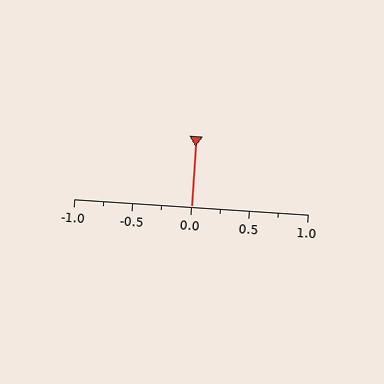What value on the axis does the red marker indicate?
The marker indicates approximately 0.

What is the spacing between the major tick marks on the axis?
The major ticks are spaced 0.5 apart.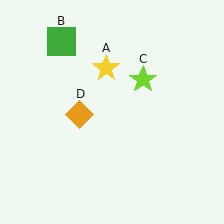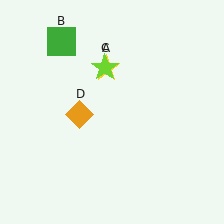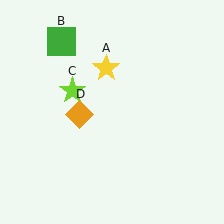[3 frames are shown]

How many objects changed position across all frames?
1 object changed position: lime star (object C).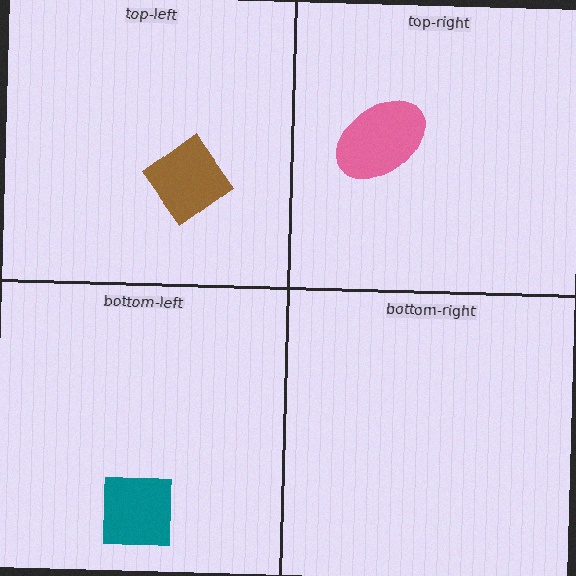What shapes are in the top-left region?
The brown diamond.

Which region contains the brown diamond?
The top-left region.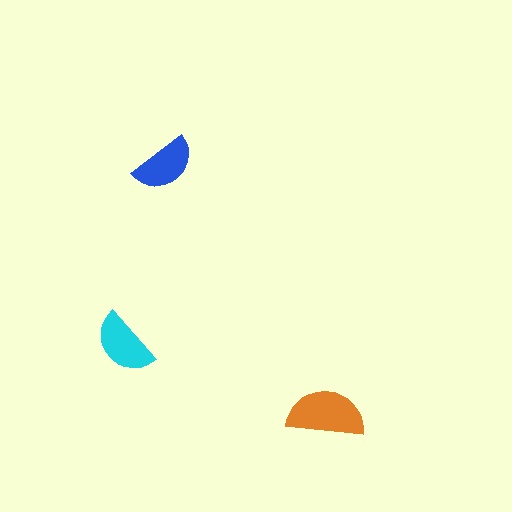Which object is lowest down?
The orange semicircle is bottommost.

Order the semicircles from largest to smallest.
the orange one, the cyan one, the blue one.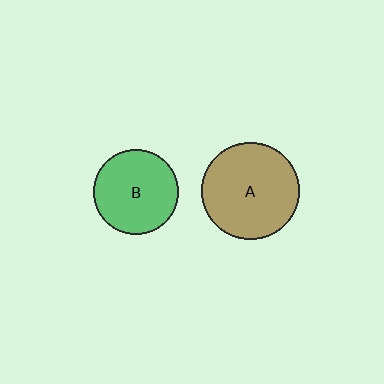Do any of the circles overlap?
No, none of the circles overlap.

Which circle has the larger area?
Circle A (brown).